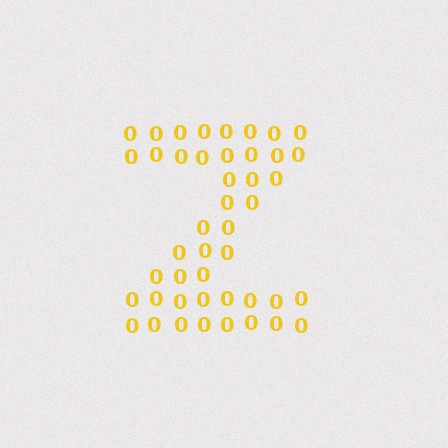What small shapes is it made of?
It is made of small digit 0's.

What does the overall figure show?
The overall figure shows the letter Z.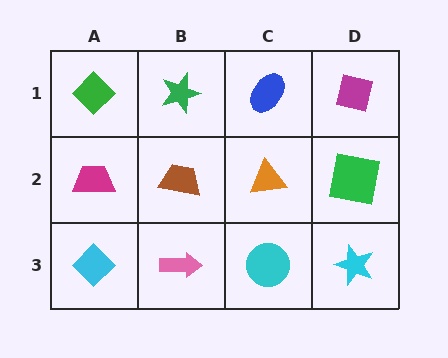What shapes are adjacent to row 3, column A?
A magenta trapezoid (row 2, column A), a pink arrow (row 3, column B).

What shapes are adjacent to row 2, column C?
A blue ellipse (row 1, column C), a cyan circle (row 3, column C), a brown trapezoid (row 2, column B), a green square (row 2, column D).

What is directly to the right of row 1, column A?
A green star.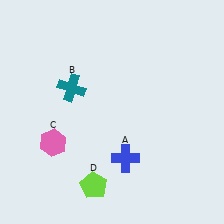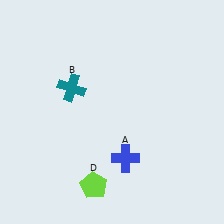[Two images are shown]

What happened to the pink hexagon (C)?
The pink hexagon (C) was removed in Image 2. It was in the bottom-left area of Image 1.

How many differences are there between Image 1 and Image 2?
There is 1 difference between the two images.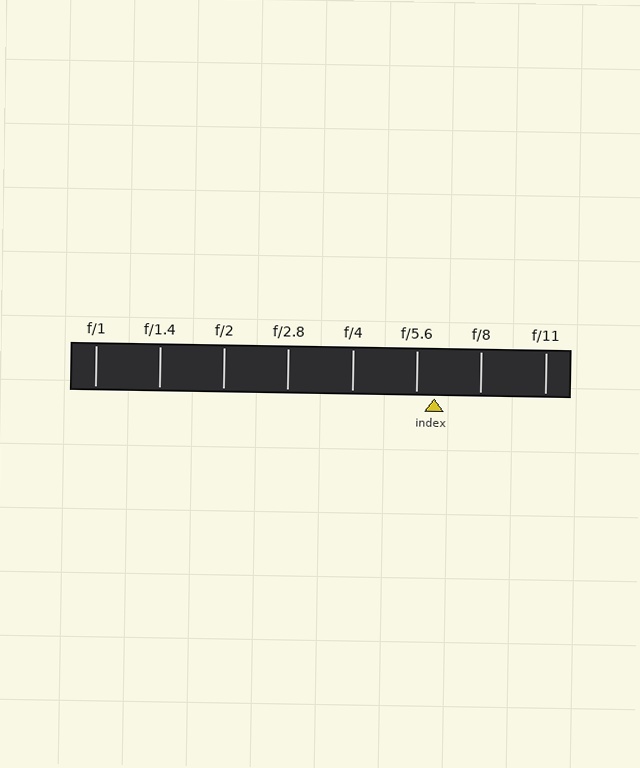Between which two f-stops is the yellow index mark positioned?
The index mark is between f/5.6 and f/8.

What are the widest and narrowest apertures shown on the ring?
The widest aperture shown is f/1 and the narrowest is f/11.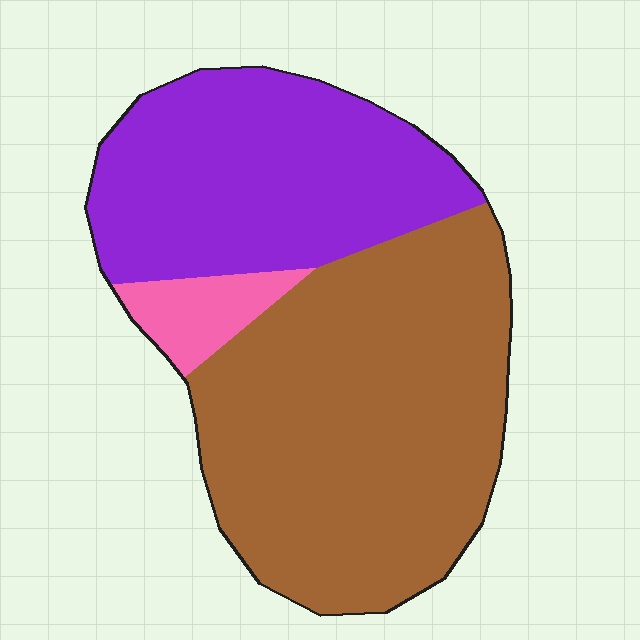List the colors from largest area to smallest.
From largest to smallest: brown, purple, pink.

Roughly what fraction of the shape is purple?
Purple takes up about three eighths (3/8) of the shape.